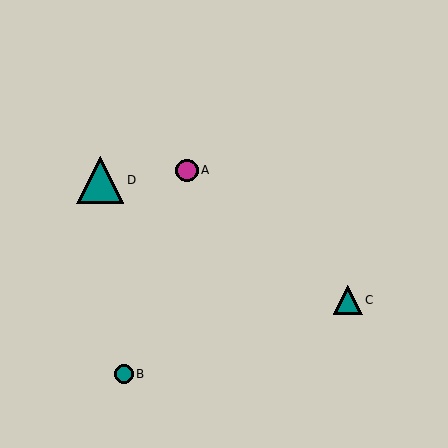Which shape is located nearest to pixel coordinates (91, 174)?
The teal triangle (labeled D) at (100, 180) is nearest to that location.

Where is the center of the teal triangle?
The center of the teal triangle is at (100, 180).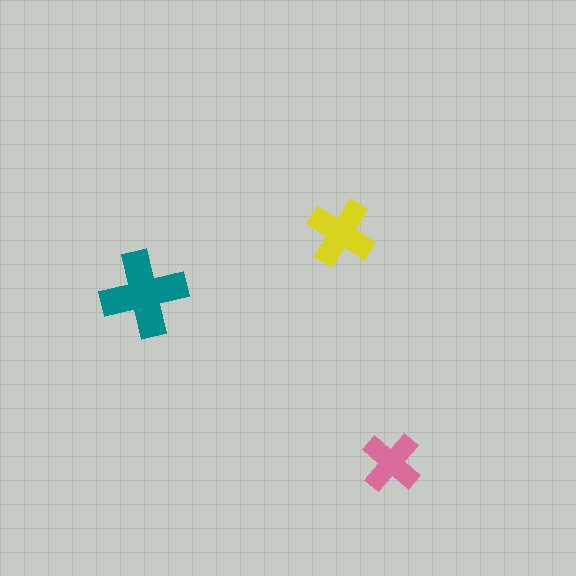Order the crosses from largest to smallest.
the teal one, the yellow one, the pink one.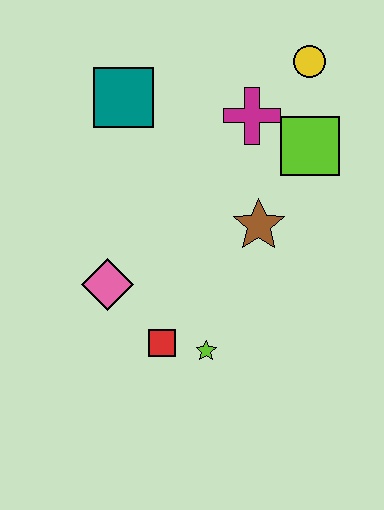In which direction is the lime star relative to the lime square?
The lime star is below the lime square.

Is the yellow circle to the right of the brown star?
Yes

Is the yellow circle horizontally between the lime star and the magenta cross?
No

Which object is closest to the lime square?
The magenta cross is closest to the lime square.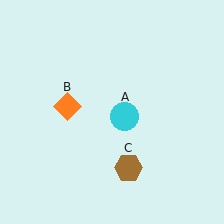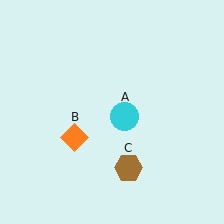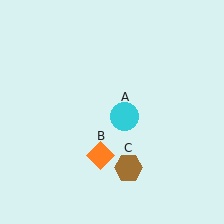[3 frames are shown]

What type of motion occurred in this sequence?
The orange diamond (object B) rotated counterclockwise around the center of the scene.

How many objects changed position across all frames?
1 object changed position: orange diamond (object B).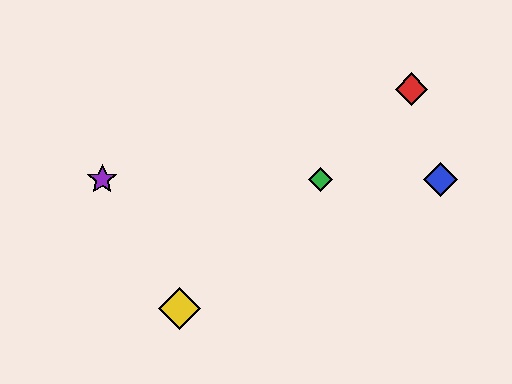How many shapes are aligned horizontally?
3 shapes (the blue diamond, the green diamond, the purple star) are aligned horizontally.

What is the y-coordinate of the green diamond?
The green diamond is at y≈180.